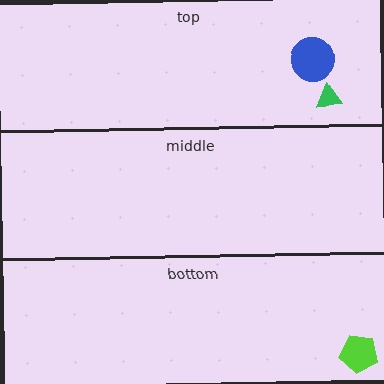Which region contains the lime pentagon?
The bottom region.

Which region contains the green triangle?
The top region.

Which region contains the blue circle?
The top region.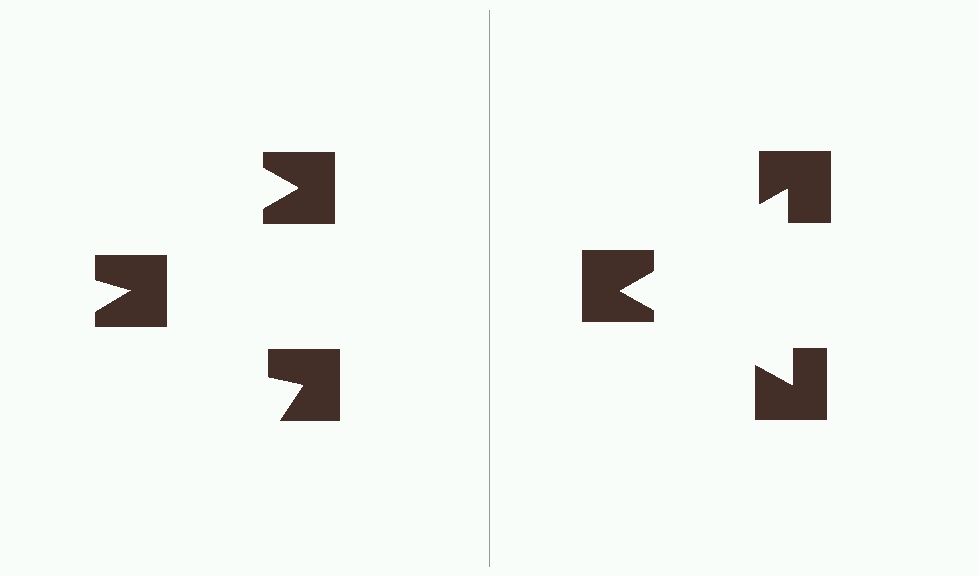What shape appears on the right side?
An illusory triangle.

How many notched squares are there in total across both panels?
6 — 3 on each side.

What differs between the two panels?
The notched squares are positioned identically on both sides; only the wedge orientations differ. On the right they align to a triangle; on the left they are misaligned.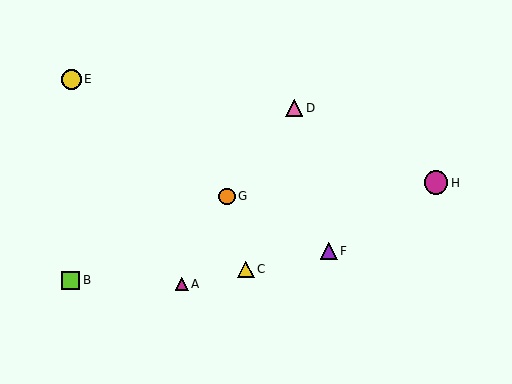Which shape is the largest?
The magenta circle (labeled H) is the largest.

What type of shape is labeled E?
Shape E is a yellow circle.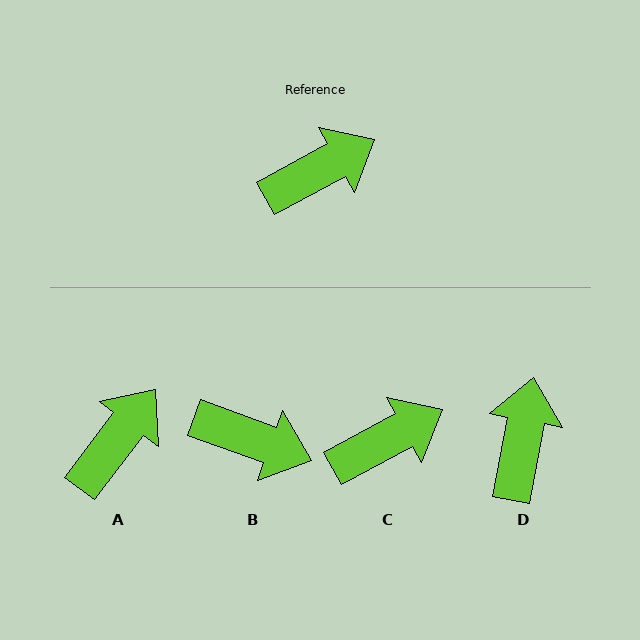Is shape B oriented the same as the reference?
No, it is off by about 49 degrees.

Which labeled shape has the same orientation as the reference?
C.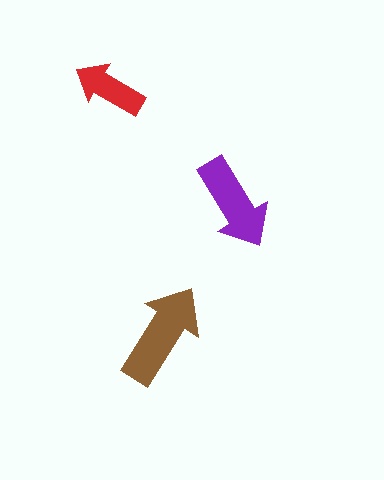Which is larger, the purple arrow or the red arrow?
The purple one.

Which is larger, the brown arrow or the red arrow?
The brown one.